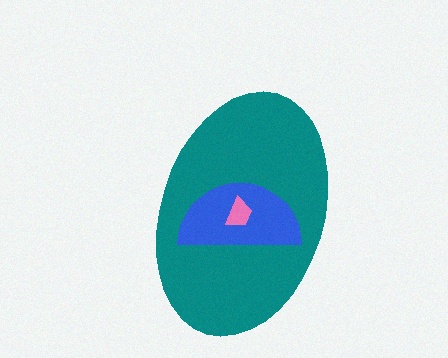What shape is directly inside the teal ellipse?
The blue semicircle.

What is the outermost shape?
The teal ellipse.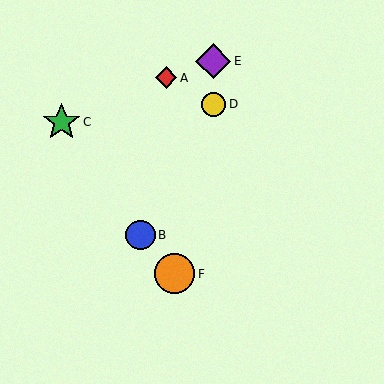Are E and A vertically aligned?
No, E is at x≈213 and A is at x≈166.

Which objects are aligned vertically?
Objects D, E are aligned vertically.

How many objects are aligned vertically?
2 objects (D, E) are aligned vertically.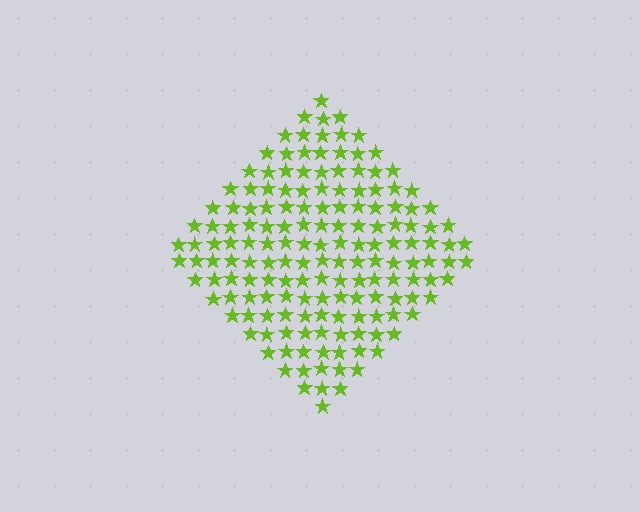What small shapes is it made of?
It is made of small stars.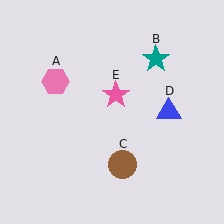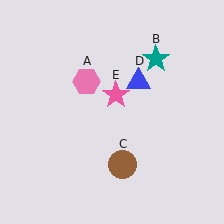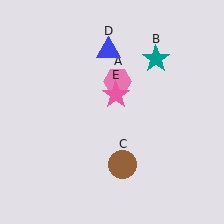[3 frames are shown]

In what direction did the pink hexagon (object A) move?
The pink hexagon (object A) moved right.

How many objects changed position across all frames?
2 objects changed position: pink hexagon (object A), blue triangle (object D).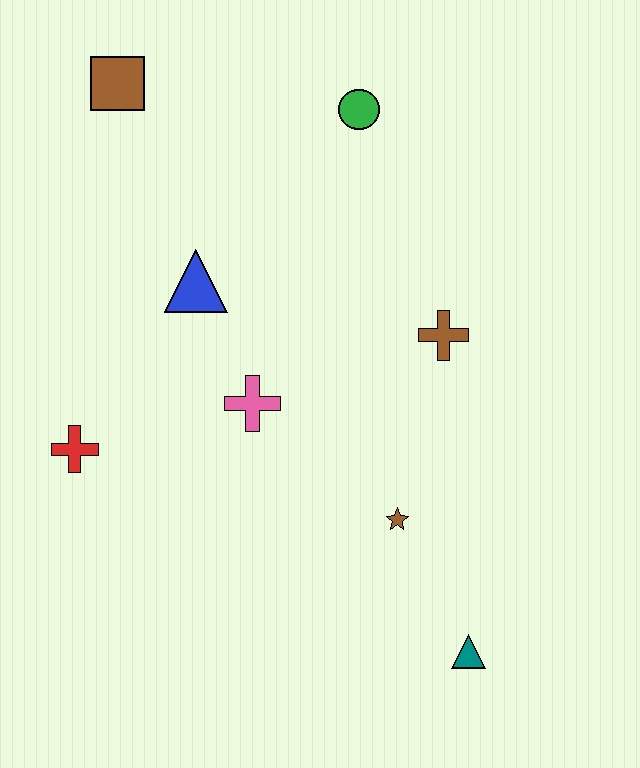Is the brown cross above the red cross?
Yes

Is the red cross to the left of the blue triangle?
Yes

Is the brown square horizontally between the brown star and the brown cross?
No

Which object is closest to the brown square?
The blue triangle is closest to the brown square.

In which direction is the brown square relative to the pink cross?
The brown square is above the pink cross.